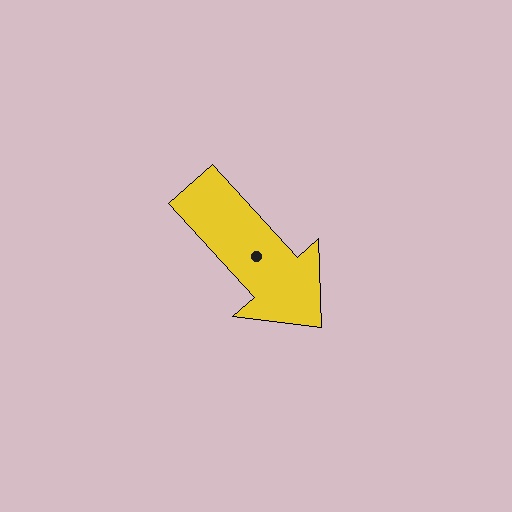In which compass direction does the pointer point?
Southeast.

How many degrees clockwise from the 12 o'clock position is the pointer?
Approximately 138 degrees.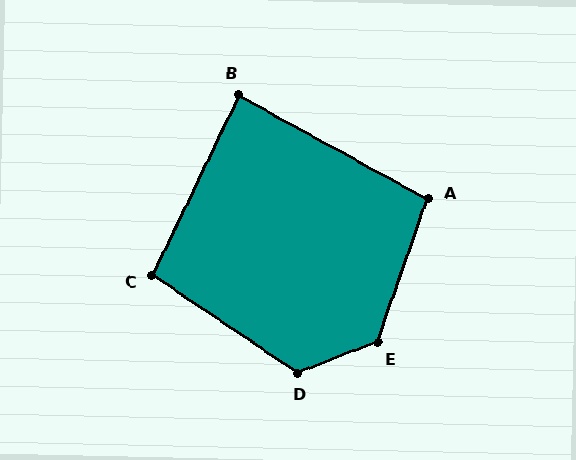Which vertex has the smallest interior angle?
B, at approximately 87 degrees.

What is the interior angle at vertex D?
Approximately 125 degrees (obtuse).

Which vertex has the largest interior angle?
E, at approximately 131 degrees.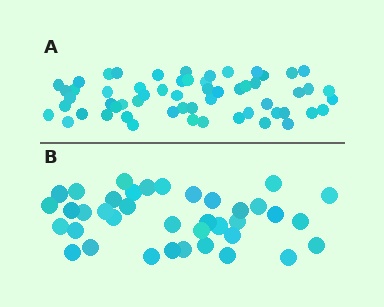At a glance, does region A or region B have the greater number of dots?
Region A (the top region) has more dots.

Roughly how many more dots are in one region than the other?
Region A has approximately 20 more dots than region B.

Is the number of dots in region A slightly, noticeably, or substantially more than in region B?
Region A has substantially more. The ratio is roughly 1.5 to 1.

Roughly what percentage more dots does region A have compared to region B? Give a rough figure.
About 55% more.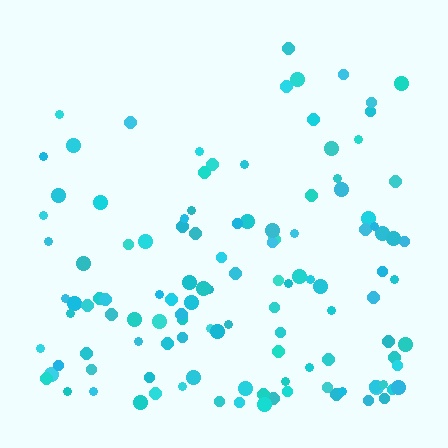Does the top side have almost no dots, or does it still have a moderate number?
Still a moderate number, just noticeably fewer than the bottom.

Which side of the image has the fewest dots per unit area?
The top.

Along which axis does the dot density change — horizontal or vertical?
Vertical.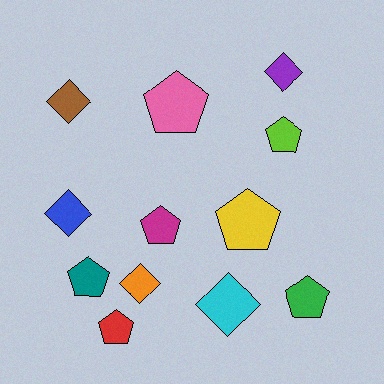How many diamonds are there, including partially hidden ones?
There are 5 diamonds.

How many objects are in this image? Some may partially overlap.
There are 12 objects.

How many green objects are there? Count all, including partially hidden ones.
There is 1 green object.